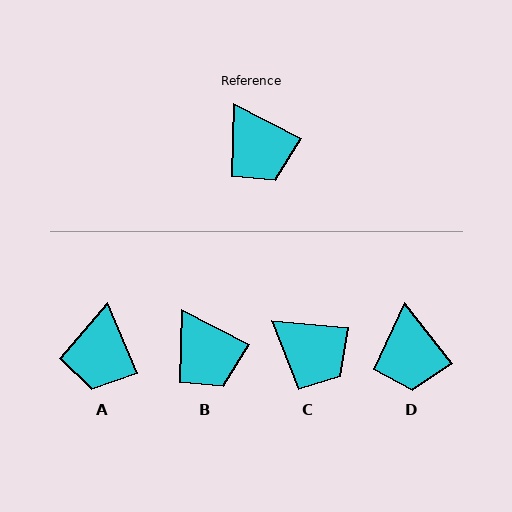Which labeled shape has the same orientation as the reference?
B.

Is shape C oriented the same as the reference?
No, it is off by about 22 degrees.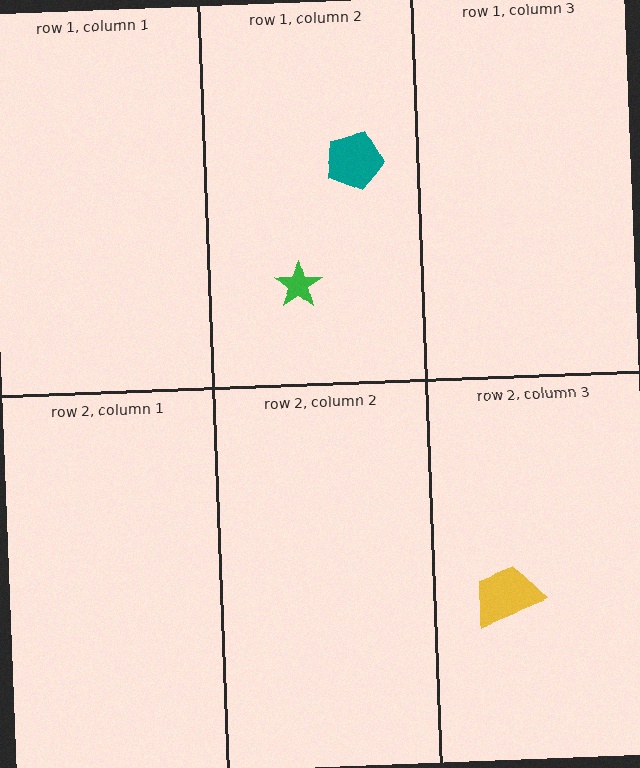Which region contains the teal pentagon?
The row 1, column 2 region.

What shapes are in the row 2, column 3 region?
The yellow trapezoid.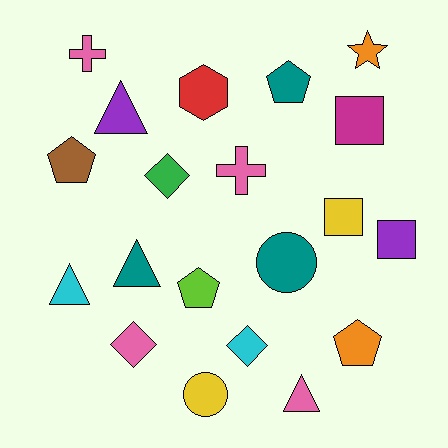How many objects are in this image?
There are 20 objects.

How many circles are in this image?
There are 2 circles.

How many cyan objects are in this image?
There are 2 cyan objects.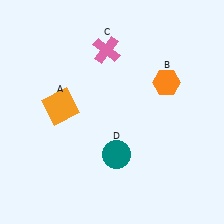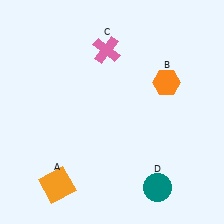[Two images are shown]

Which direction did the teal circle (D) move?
The teal circle (D) moved right.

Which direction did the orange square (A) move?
The orange square (A) moved down.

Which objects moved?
The objects that moved are: the orange square (A), the teal circle (D).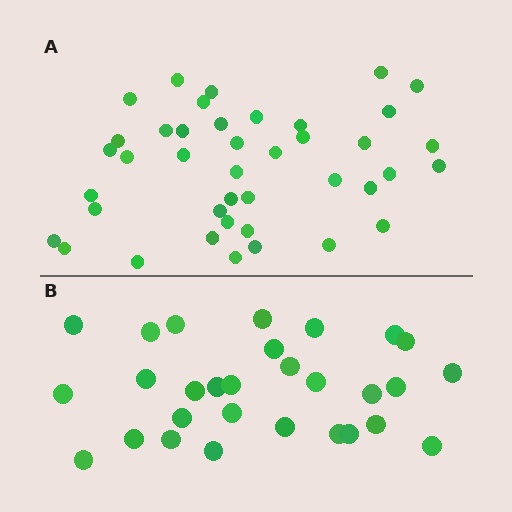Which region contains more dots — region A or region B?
Region A (the top region) has more dots.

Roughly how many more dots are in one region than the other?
Region A has roughly 12 or so more dots than region B.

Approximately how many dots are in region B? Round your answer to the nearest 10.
About 30 dots. (The exact count is 29, which rounds to 30.)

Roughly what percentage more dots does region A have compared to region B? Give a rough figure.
About 40% more.